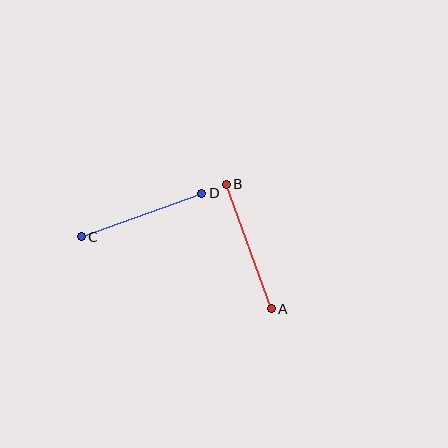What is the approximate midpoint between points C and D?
The midpoint is at approximately (141, 215) pixels.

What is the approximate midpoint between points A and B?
The midpoint is at approximately (249, 247) pixels.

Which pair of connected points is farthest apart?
Points A and B are farthest apart.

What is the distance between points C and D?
The distance is approximately 128 pixels.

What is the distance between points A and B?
The distance is approximately 133 pixels.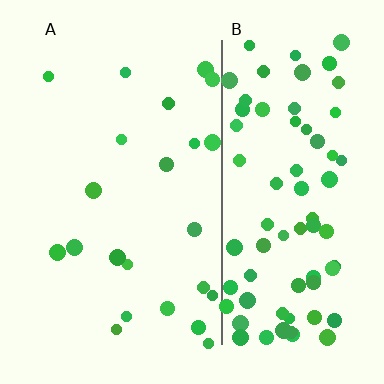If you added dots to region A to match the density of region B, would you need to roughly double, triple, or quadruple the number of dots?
Approximately quadruple.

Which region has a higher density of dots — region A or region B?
B (the right).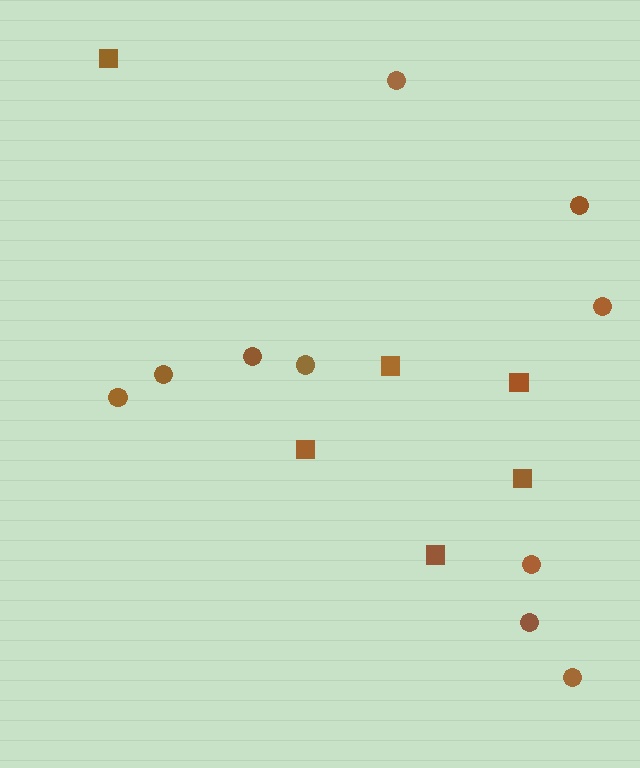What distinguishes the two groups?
There are 2 groups: one group of circles (10) and one group of squares (6).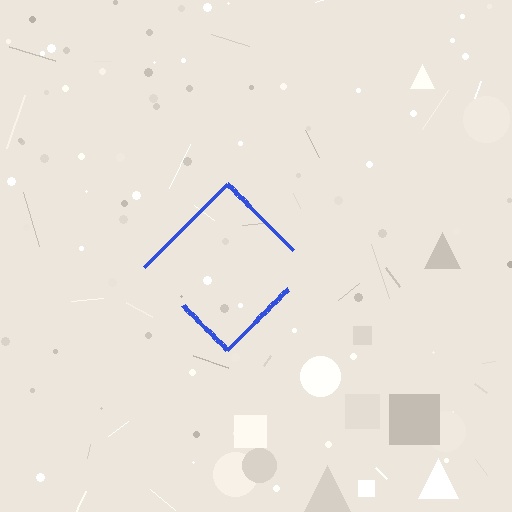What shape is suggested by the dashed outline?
The dashed outline suggests a diamond.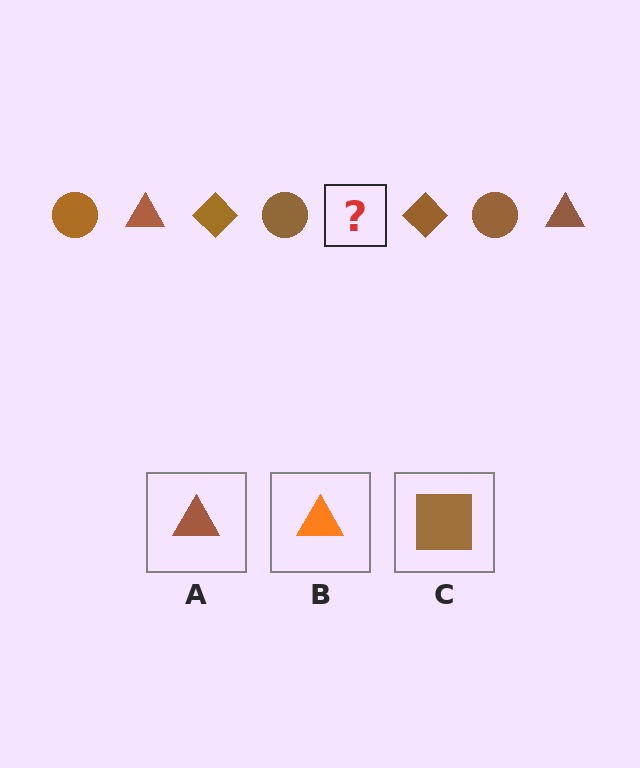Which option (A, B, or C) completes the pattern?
A.